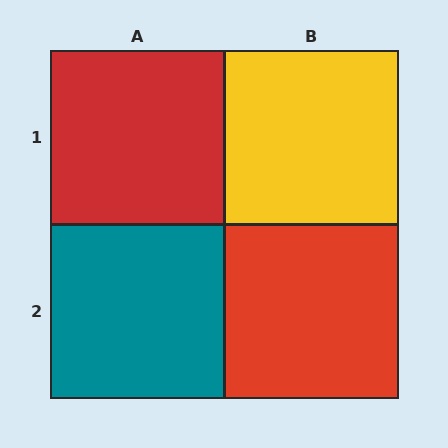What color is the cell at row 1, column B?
Yellow.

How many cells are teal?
1 cell is teal.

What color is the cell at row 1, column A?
Red.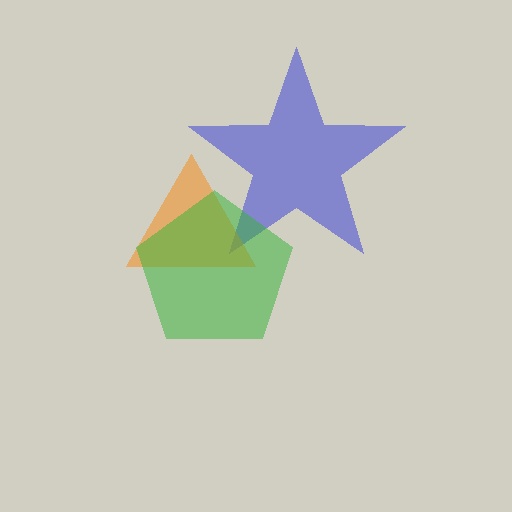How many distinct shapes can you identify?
There are 3 distinct shapes: a blue star, an orange triangle, a green pentagon.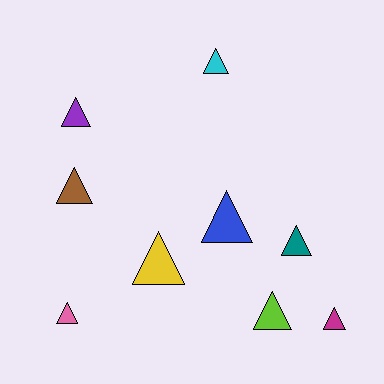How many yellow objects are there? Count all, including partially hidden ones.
There is 1 yellow object.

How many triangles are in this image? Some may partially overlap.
There are 9 triangles.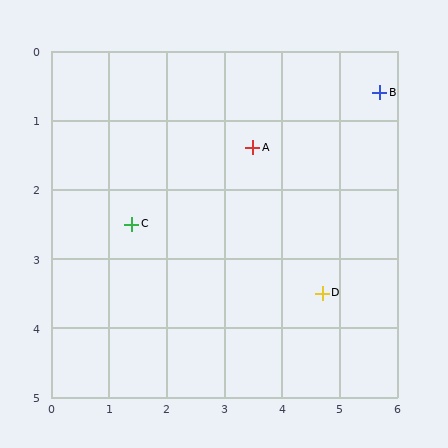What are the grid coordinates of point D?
Point D is at approximately (4.7, 3.5).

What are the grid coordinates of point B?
Point B is at approximately (5.7, 0.6).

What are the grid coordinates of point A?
Point A is at approximately (3.5, 1.4).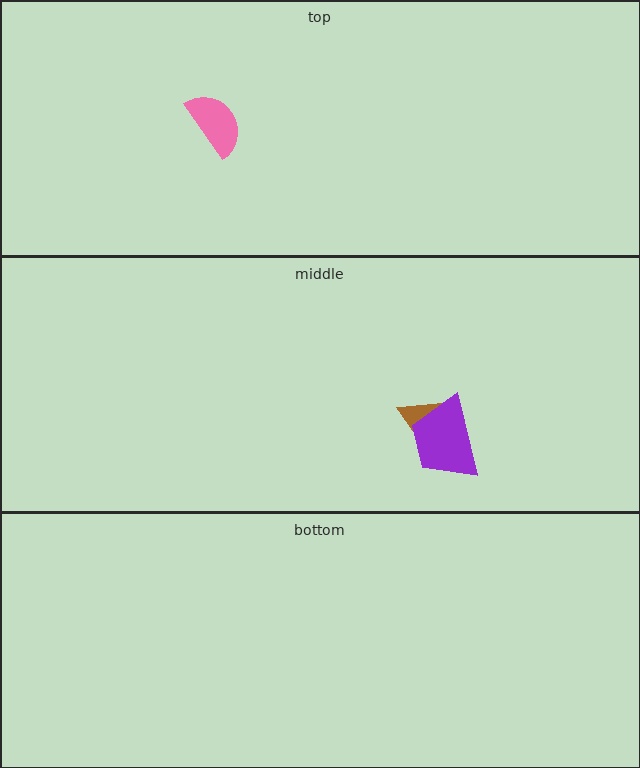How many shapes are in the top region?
1.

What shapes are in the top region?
The pink semicircle.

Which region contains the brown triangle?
The middle region.